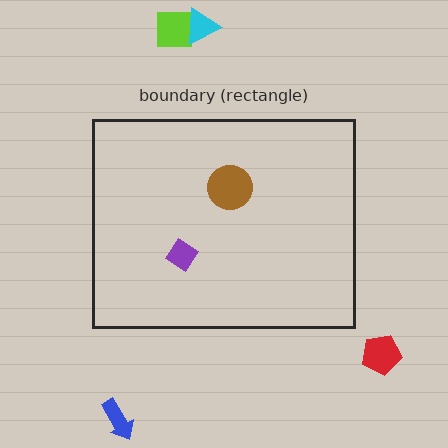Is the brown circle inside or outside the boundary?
Inside.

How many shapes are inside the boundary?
2 inside, 4 outside.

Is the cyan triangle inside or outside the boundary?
Outside.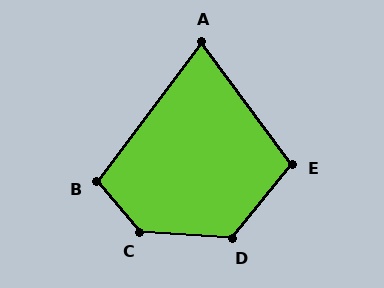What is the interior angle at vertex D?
Approximately 126 degrees (obtuse).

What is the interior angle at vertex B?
Approximately 103 degrees (obtuse).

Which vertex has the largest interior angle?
C, at approximately 134 degrees.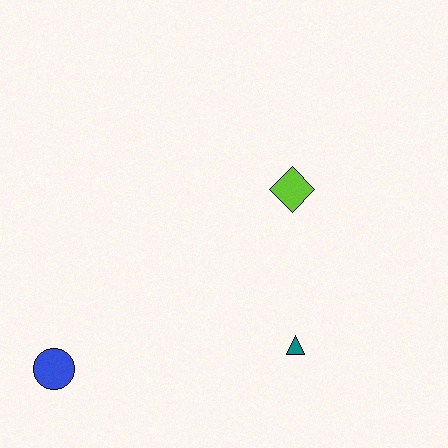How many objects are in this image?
There are 3 objects.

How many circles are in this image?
There is 1 circle.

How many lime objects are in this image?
There is 1 lime object.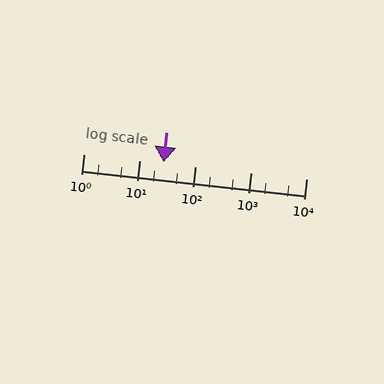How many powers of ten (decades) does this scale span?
The scale spans 4 decades, from 1 to 10000.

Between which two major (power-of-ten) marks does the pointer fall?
The pointer is between 10 and 100.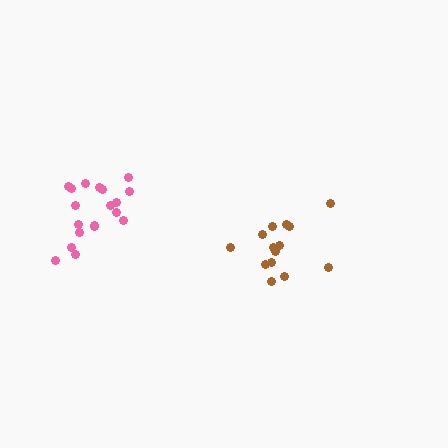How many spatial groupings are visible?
There are 2 spatial groupings.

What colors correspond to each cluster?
The clusters are colored: brown, pink.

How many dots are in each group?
Group 1: 14 dots, Group 2: 19 dots (33 total).